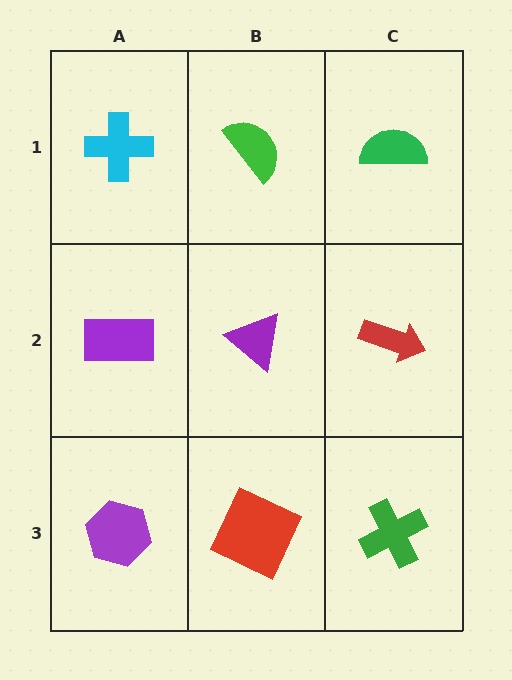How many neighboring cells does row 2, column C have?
3.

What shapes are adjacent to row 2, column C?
A green semicircle (row 1, column C), a green cross (row 3, column C), a purple triangle (row 2, column B).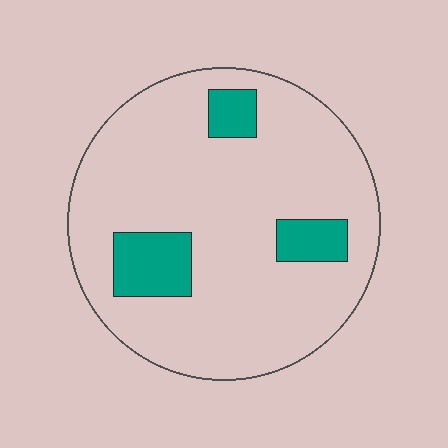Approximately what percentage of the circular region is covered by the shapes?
Approximately 15%.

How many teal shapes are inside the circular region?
3.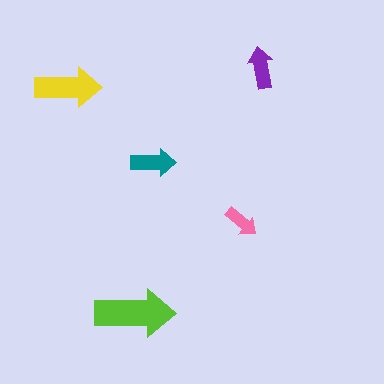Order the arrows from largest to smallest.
the lime one, the yellow one, the teal one, the purple one, the pink one.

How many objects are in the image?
There are 5 objects in the image.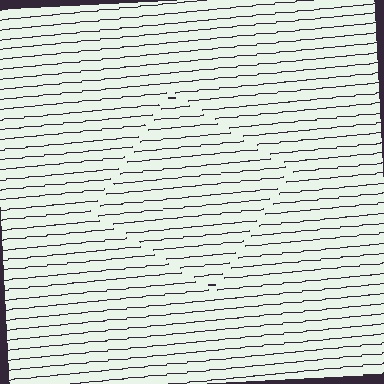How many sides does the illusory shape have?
4 sides — the line-ends trace a square.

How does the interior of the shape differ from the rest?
The interior of the shape contains the same grating, shifted by half a period — the contour is defined by the phase discontinuity where line-ends from the inner and outer gratings abut.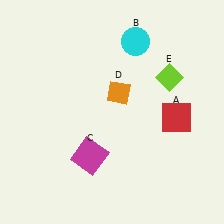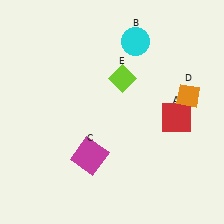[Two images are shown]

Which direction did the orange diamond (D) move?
The orange diamond (D) moved right.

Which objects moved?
The objects that moved are: the orange diamond (D), the lime diamond (E).